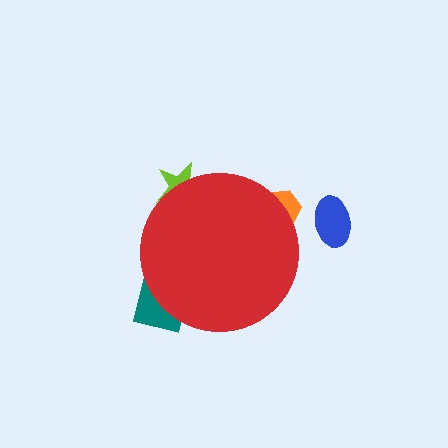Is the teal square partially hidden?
Yes, the teal square is partially hidden behind the red circle.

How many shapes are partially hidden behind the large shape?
3 shapes are partially hidden.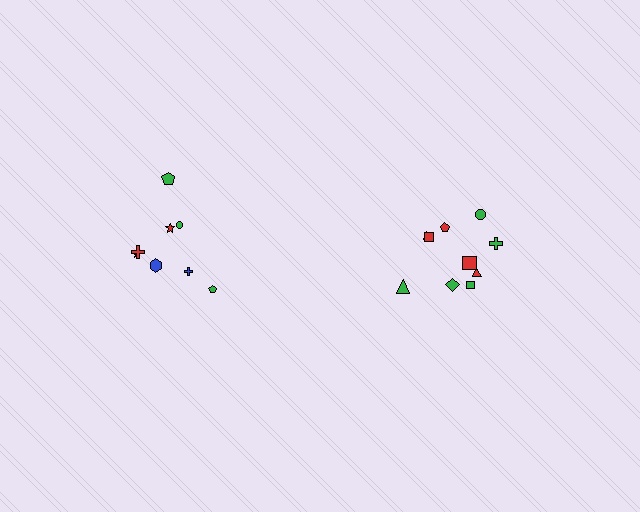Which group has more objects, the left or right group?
The right group.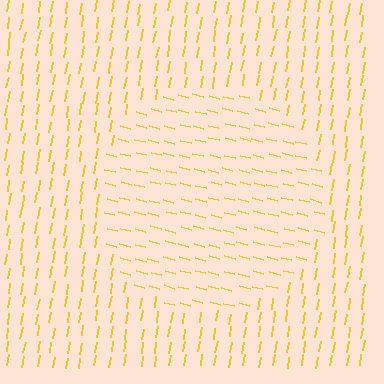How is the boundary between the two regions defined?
The boundary is defined purely by a change in line orientation (approximately 85 degrees difference). All lines are the same color and thickness.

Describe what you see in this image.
The image is filled with small yellow line segments. A circle region in the image has lines oriented differently from the surrounding lines, creating a visible texture boundary.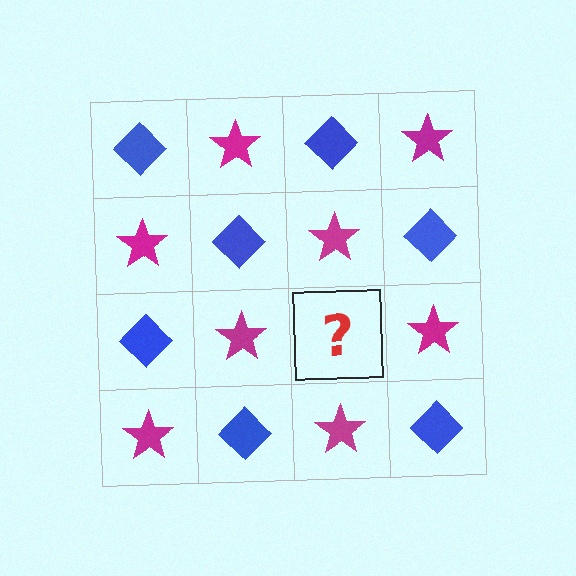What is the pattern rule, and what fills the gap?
The rule is that it alternates blue diamond and magenta star in a checkerboard pattern. The gap should be filled with a blue diamond.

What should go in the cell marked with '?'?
The missing cell should contain a blue diamond.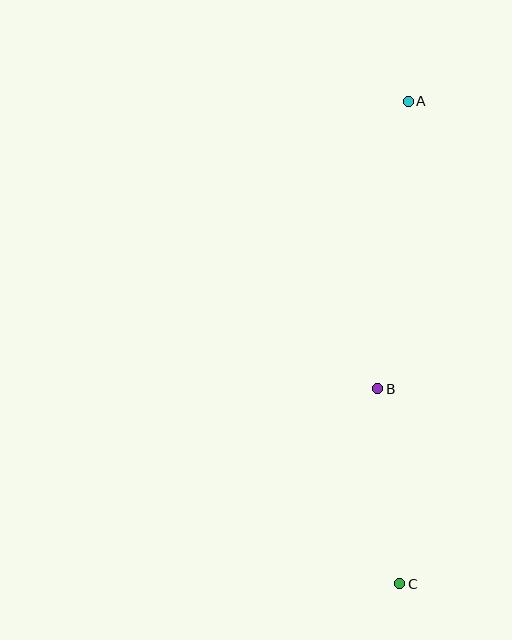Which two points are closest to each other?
Points B and C are closest to each other.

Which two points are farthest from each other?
Points A and C are farthest from each other.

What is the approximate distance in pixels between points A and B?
The distance between A and B is approximately 289 pixels.